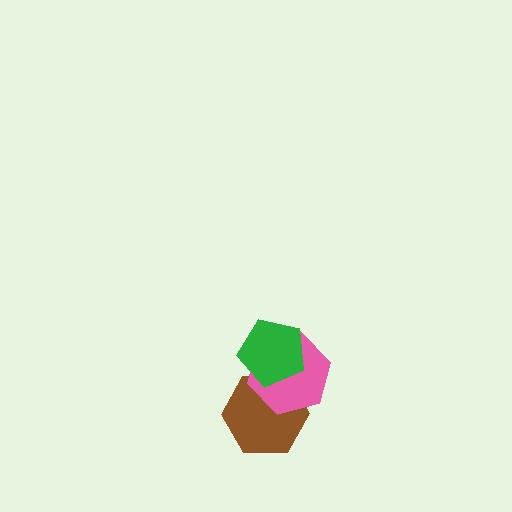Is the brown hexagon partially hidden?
Yes, it is partially covered by another shape.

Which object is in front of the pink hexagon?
The green pentagon is in front of the pink hexagon.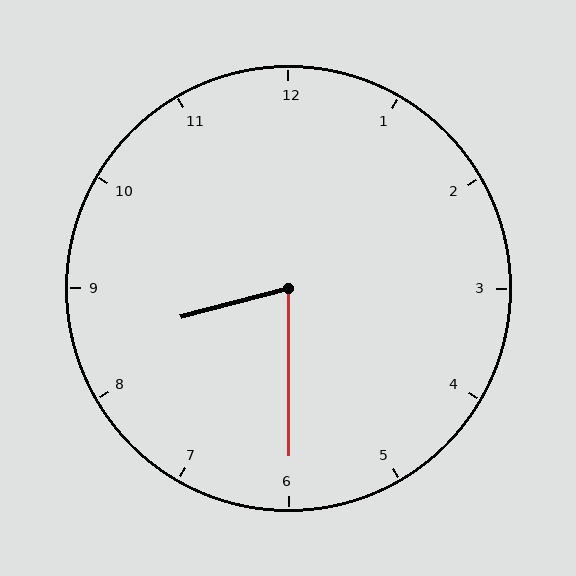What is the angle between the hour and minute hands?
Approximately 75 degrees.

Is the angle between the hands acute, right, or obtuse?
It is acute.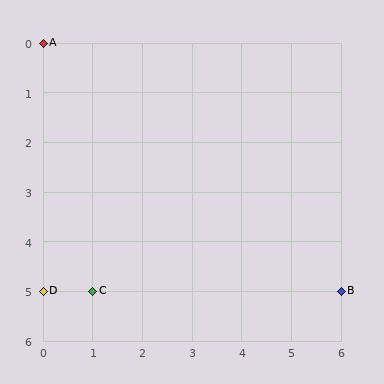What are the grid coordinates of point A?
Point A is at grid coordinates (0, 0).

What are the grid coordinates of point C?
Point C is at grid coordinates (1, 5).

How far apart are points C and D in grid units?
Points C and D are 1 column apart.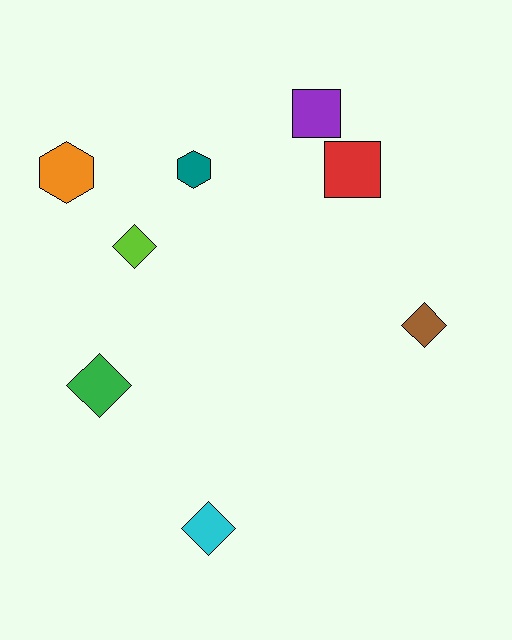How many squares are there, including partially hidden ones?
There are 2 squares.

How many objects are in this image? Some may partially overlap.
There are 8 objects.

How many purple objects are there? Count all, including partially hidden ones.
There is 1 purple object.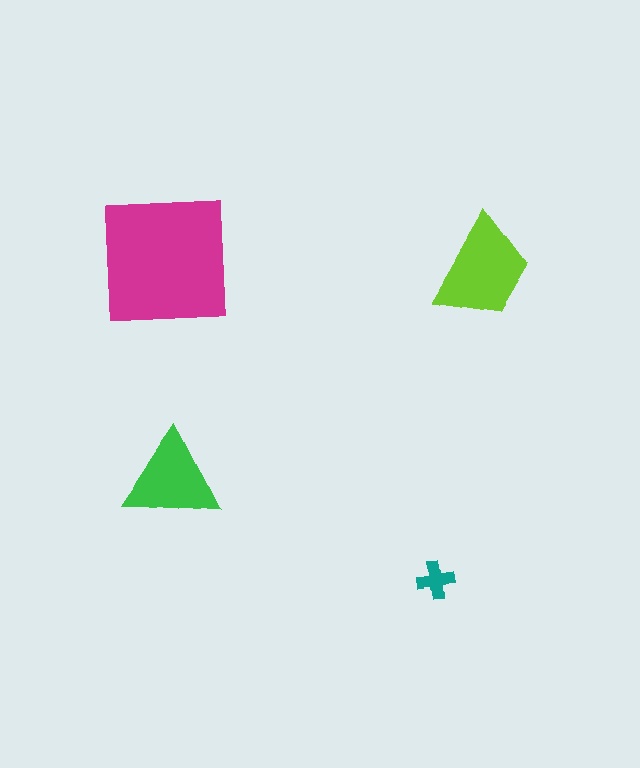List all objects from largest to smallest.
The magenta square, the lime trapezoid, the green triangle, the teal cross.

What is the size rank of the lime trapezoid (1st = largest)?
2nd.